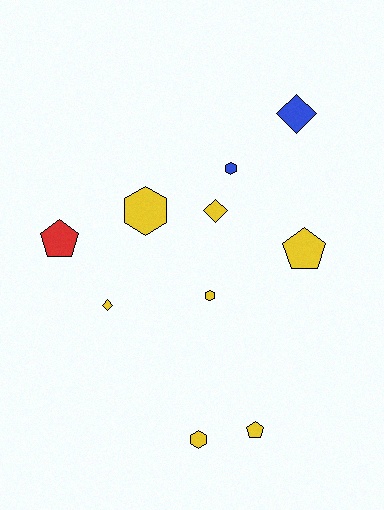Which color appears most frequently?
Yellow, with 7 objects.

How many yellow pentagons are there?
There are 2 yellow pentagons.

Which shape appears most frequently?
Hexagon, with 4 objects.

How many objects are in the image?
There are 10 objects.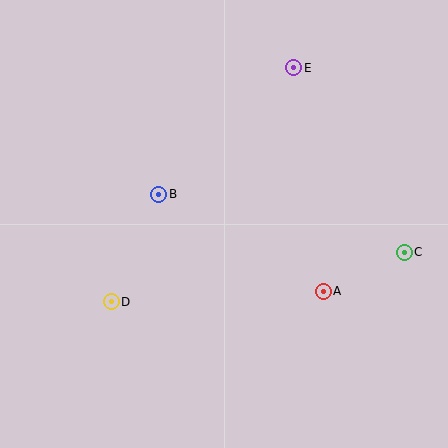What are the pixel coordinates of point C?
Point C is at (404, 252).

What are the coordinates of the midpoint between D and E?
The midpoint between D and E is at (203, 185).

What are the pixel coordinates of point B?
Point B is at (159, 194).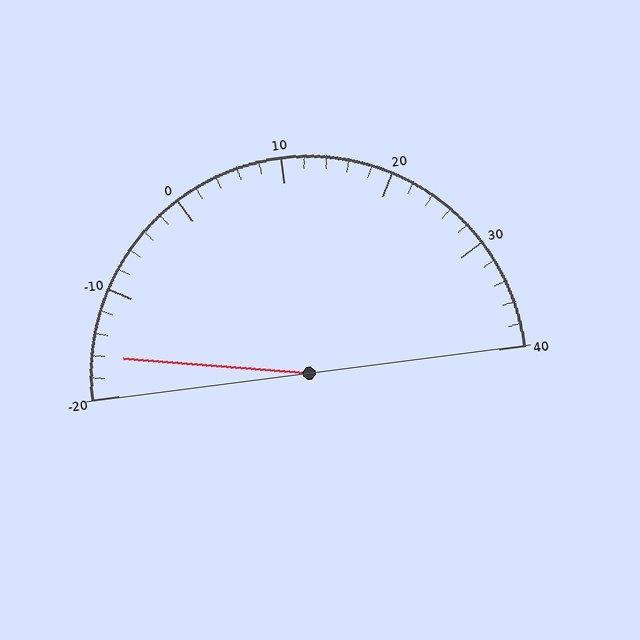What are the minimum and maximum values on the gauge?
The gauge ranges from -20 to 40.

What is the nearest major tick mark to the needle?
The nearest major tick mark is -20.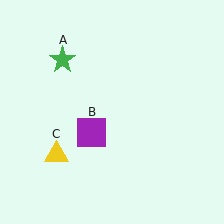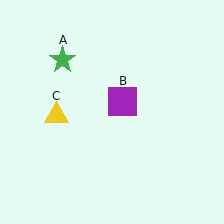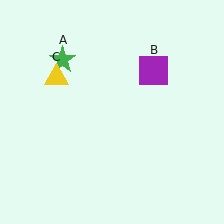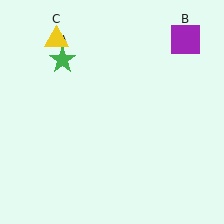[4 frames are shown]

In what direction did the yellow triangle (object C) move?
The yellow triangle (object C) moved up.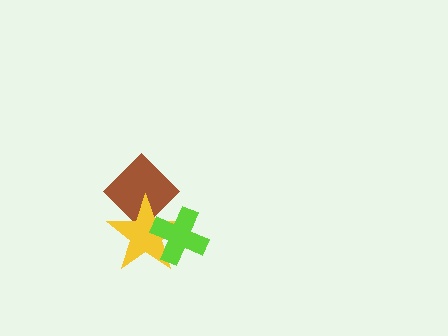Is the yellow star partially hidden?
Yes, it is partially covered by another shape.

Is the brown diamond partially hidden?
Yes, it is partially covered by another shape.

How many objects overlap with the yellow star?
2 objects overlap with the yellow star.